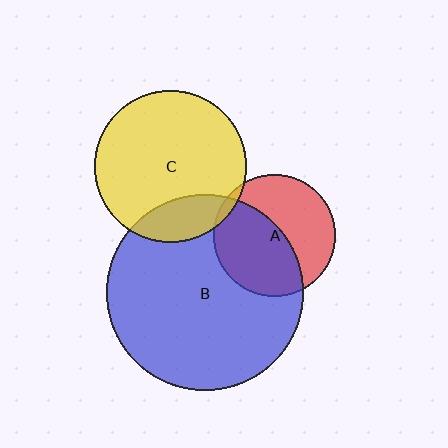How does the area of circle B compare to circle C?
Approximately 1.7 times.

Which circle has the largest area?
Circle B (blue).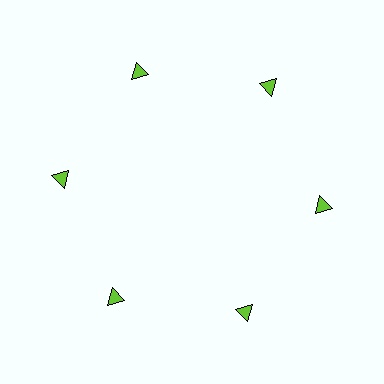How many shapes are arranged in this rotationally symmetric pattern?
There are 6 shapes, arranged in 6 groups of 1.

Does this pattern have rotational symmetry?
Yes, this pattern has 6-fold rotational symmetry. It looks the same after rotating 60 degrees around the center.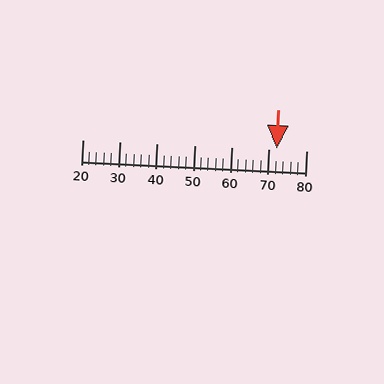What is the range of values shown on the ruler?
The ruler shows values from 20 to 80.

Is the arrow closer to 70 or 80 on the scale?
The arrow is closer to 70.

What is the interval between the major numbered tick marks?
The major tick marks are spaced 10 units apart.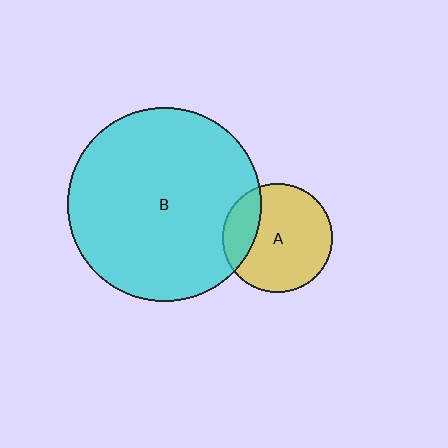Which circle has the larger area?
Circle B (cyan).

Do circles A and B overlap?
Yes.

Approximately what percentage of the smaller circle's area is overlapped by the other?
Approximately 20%.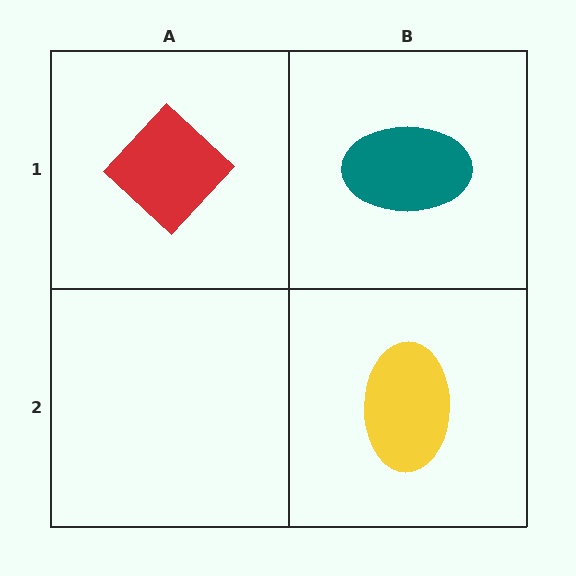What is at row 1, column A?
A red diamond.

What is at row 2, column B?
A yellow ellipse.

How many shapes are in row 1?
2 shapes.